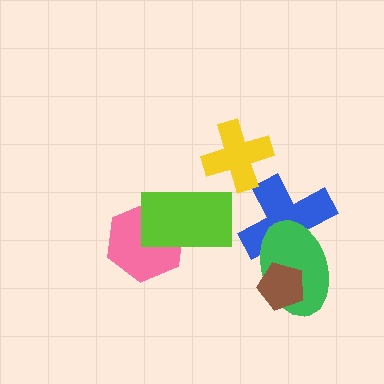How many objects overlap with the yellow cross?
0 objects overlap with the yellow cross.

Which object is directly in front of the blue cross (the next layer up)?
The green ellipse is directly in front of the blue cross.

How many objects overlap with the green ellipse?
2 objects overlap with the green ellipse.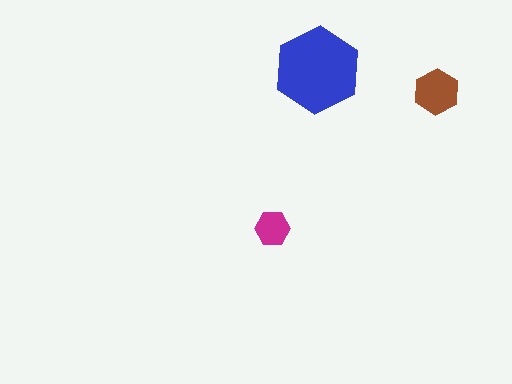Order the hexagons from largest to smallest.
the blue one, the brown one, the magenta one.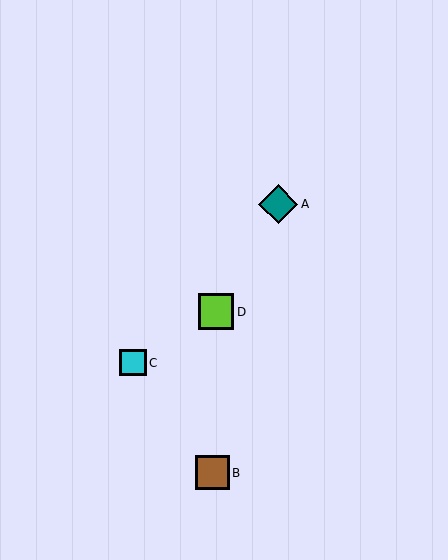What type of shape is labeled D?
Shape D is a lime square.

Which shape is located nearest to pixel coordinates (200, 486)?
The brown square (labeled B) at (212, 473) is nearest to that location.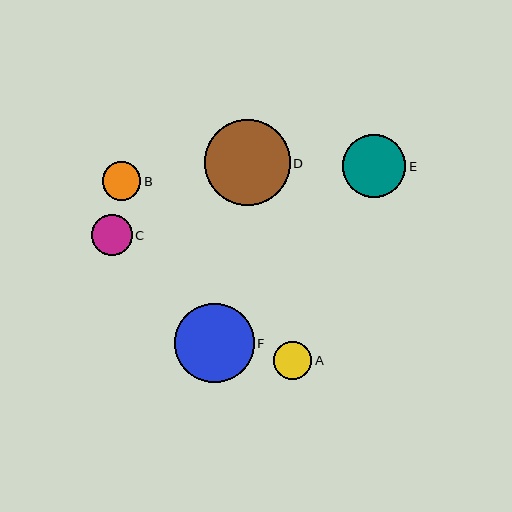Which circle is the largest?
Circle D is the largest with a size of approximately 86 pixels.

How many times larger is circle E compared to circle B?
Circle E is approximately 1.7 times the size of circle B.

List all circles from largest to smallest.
From largest to smallest: D, F, E, C, A, B.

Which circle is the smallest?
Circle B is the smallest with a size of approximately 38 pixels.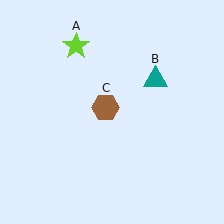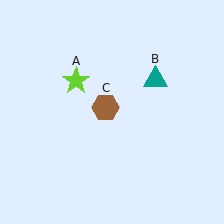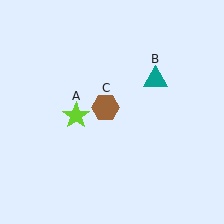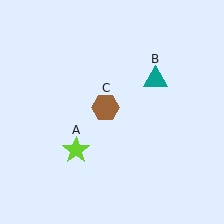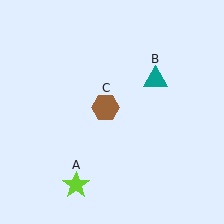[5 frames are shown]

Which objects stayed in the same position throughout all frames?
Teal triangle (object B) and brown hexagon (object C) remained stationary.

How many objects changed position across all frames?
1 object changed position: lime star (object A).